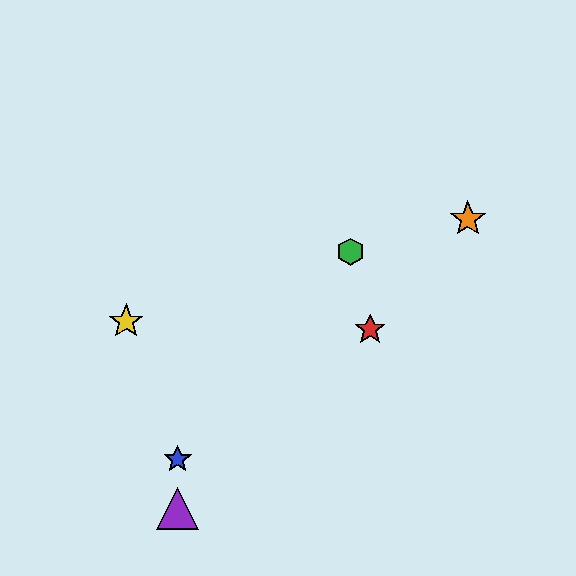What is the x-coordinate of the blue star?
The blue star is at x≈178.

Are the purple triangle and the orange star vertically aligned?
No, the purple triangle is at x≈178 and the orange star is at x≈468.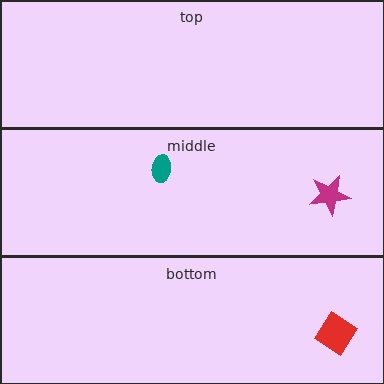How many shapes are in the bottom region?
1.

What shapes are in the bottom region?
The red diamond.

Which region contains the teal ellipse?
The middle region.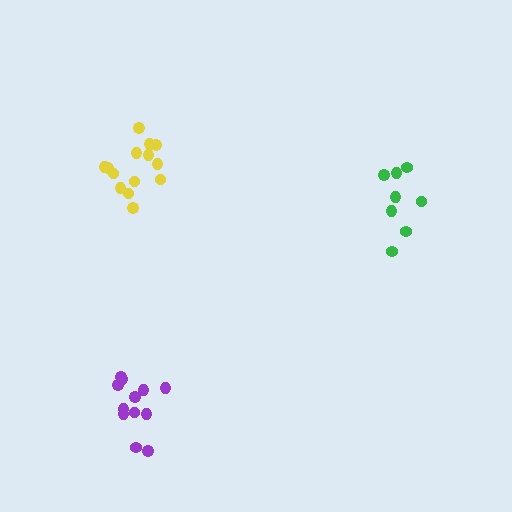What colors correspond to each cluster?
The clusters are colored: yellow, green, purple.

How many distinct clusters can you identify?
There are 3 distinct clusters.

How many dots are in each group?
Group 1: 14 dots, Group 2: 8 dots, Group 3: 12 dots (34 total).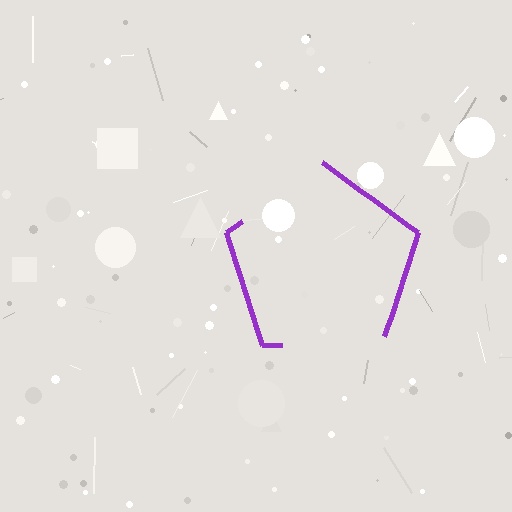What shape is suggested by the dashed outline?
The dashed outline suggests a pentagon.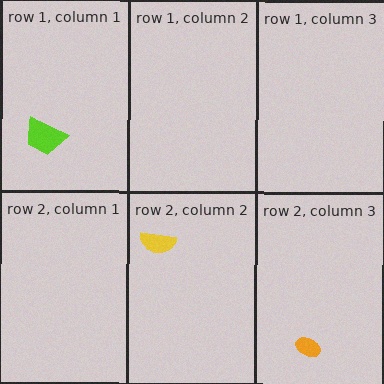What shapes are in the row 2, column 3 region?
The orange ellipse.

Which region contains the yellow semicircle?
The row 2, column 2 region.